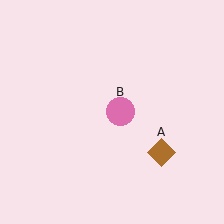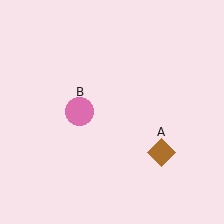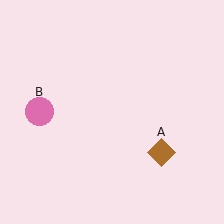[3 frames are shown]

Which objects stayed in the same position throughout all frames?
Brown diamond (object A) remained stationary.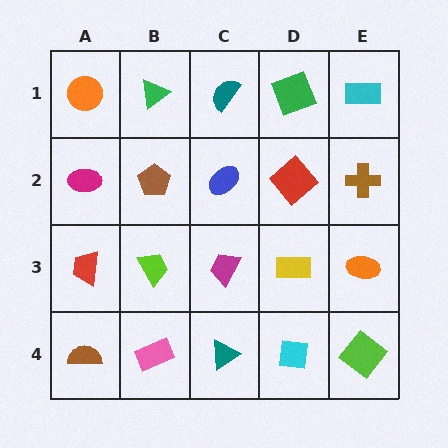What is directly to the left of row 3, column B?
A red trapezoid.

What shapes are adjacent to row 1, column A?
A magenta ellipse (row 2, column A), a green triangle (row 1, column B).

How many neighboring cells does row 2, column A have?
3.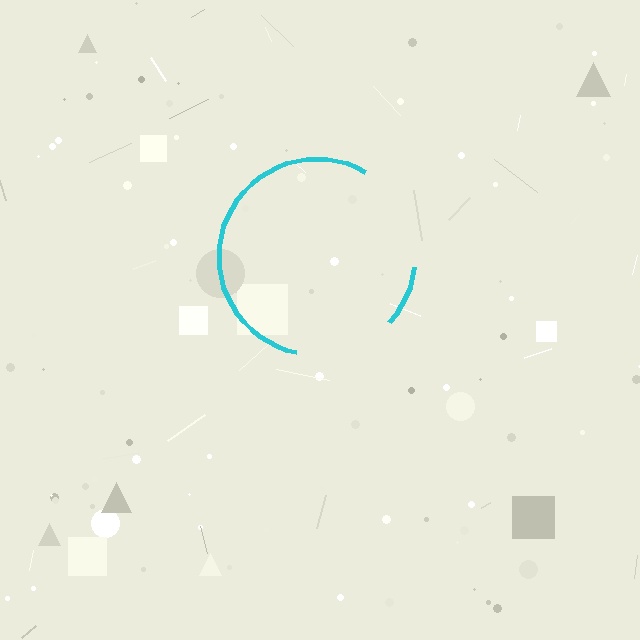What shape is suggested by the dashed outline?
The dashed outline suggests a circle.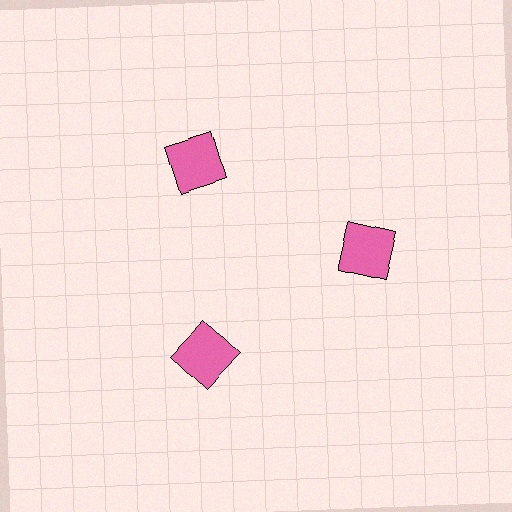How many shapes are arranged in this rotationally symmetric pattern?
There are 3 shapes, arranged in 3 groups of 1.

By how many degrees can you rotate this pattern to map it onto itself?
The pattern maps onto itself every 120 degrees of rotation.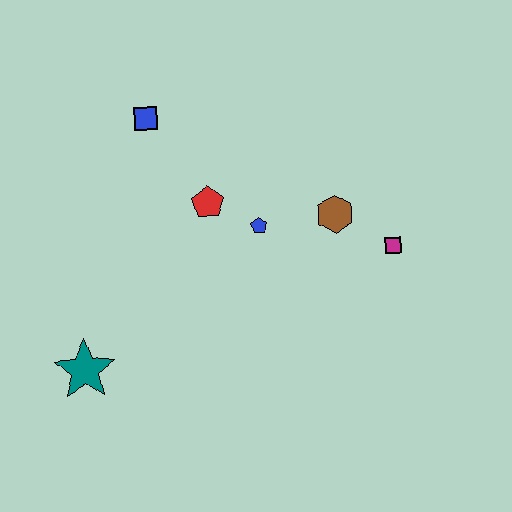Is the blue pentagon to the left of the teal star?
No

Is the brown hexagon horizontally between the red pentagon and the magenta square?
Yes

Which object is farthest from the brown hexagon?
The teal star is farthest from the brown hexagon.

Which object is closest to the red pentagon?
The blue pentagon is closest to the red pentagon.